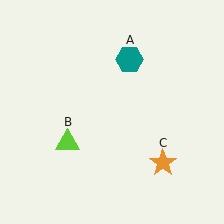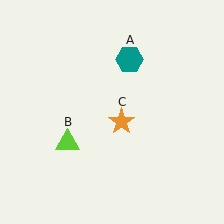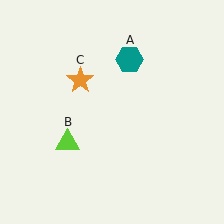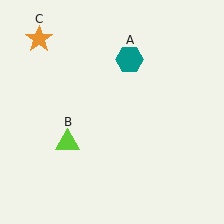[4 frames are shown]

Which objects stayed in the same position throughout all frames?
Teal hexagon (object A) and lime triangle (object B) remained stationary.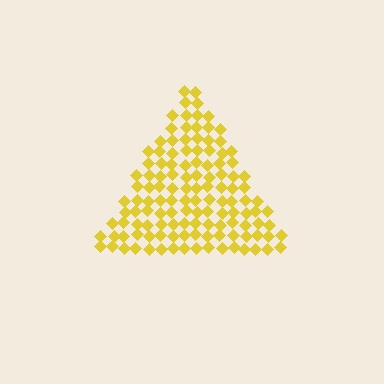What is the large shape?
The large shape is a triangle.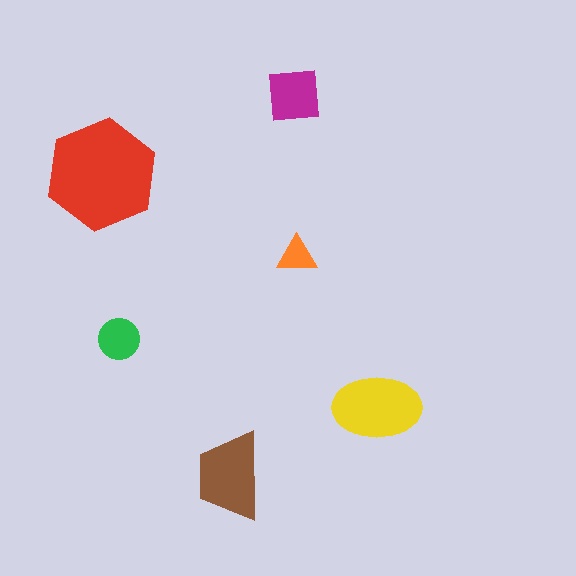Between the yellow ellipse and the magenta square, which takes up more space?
The yellow ellipse.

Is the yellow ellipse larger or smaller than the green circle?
Larger.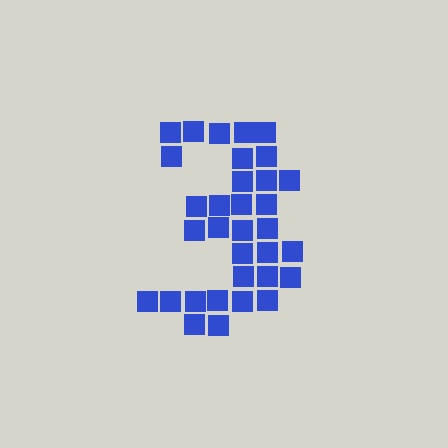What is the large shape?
The large shape is the digit 3.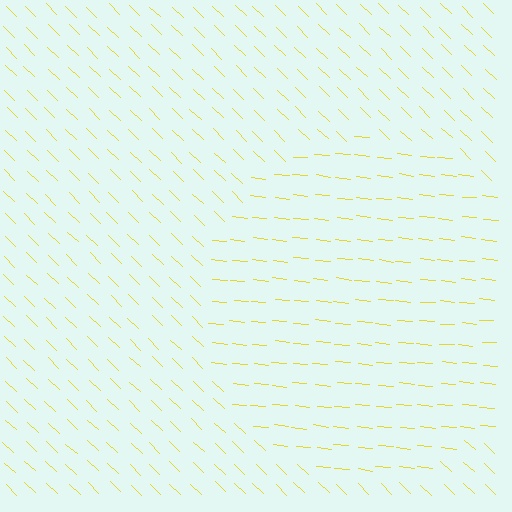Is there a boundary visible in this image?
Yes, there is a texture boundary formed by a change in line orientation.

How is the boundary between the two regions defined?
The boundary is defined purely by a change in line orientation (approximately 38 degrees difference). All lines are the same color and thickness.